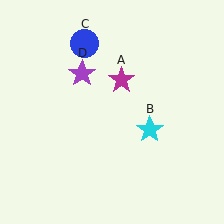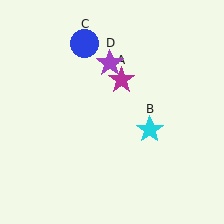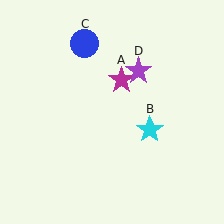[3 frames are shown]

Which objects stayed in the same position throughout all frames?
Magenta star (object A) and cyan star (object B) and blue circle (object C) remained stationary.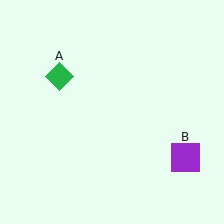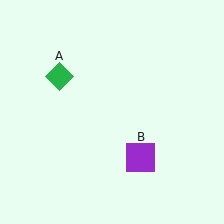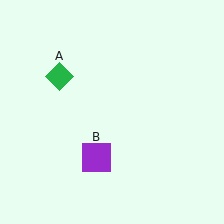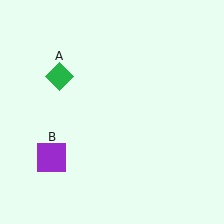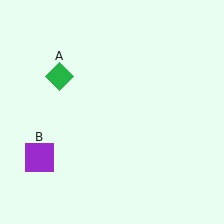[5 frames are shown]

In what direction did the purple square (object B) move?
The purple square (object B) moved left.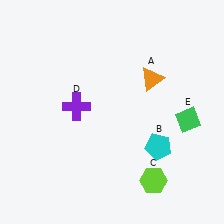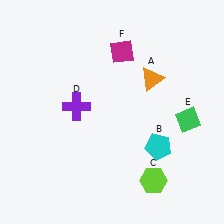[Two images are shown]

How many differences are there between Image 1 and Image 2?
There is 1 difference between the two images.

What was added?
A magenta diamond (F) was added in Image 2.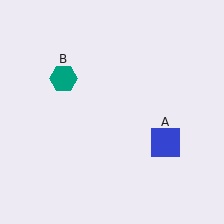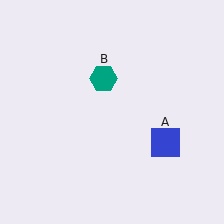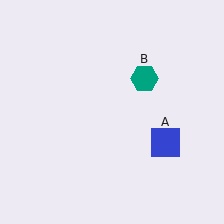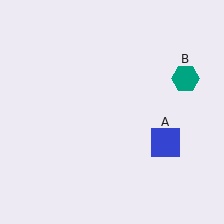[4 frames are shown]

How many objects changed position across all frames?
1 object changed position: teal hexagon (object B).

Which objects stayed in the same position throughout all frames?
Blue square (object A) remained stationary.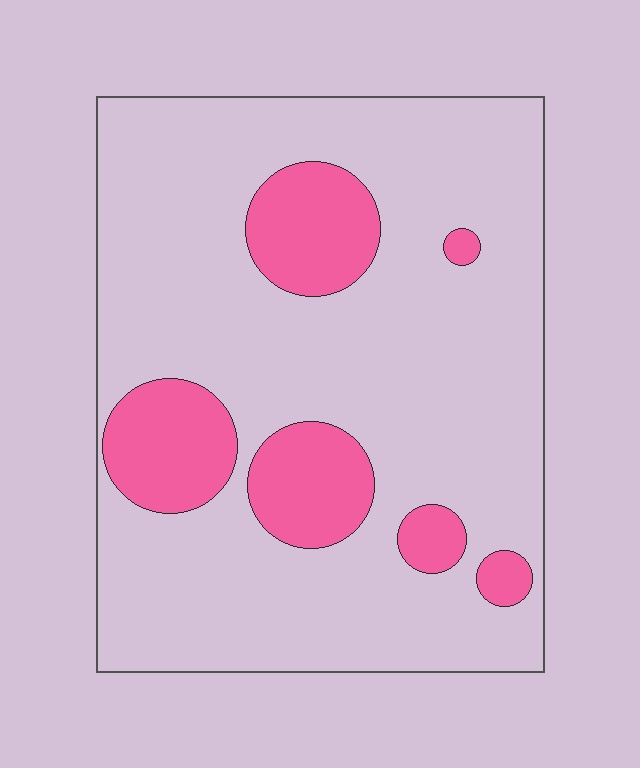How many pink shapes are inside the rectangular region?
6.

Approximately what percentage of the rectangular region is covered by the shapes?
Approximately 20%.